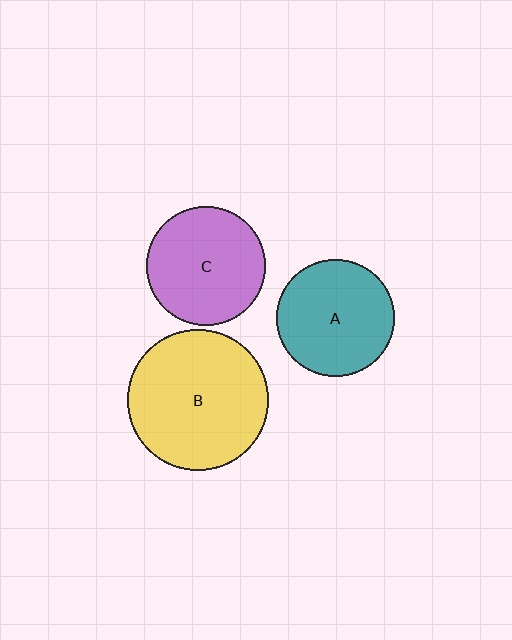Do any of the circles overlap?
No, none of the circles overlap.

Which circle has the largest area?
Circle B (yellow).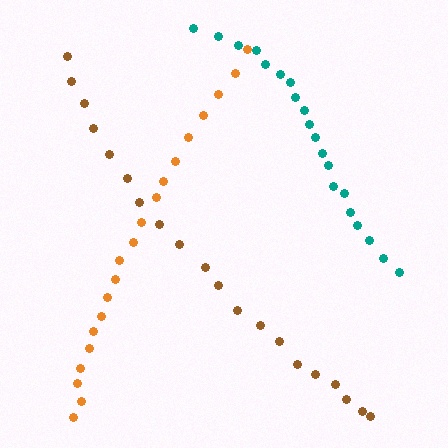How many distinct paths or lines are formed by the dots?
There are 3 distinct paths.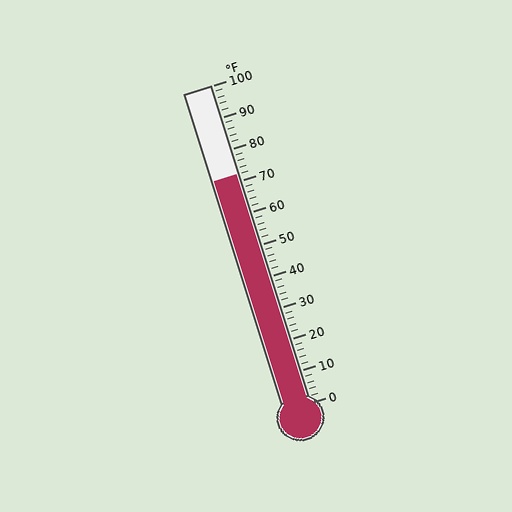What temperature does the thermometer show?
The thermometer shows approximately 72°F.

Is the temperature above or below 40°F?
The temperature is above 40°F.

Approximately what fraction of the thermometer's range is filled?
The thermometer is filled to approximately 70% of its range.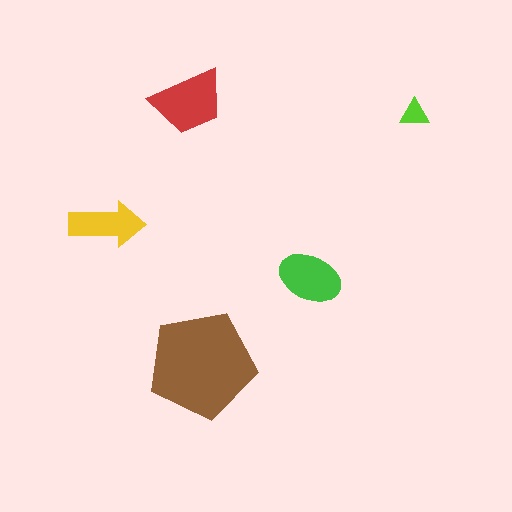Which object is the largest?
The brown pentagon.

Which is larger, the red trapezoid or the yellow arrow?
The red trapezoid.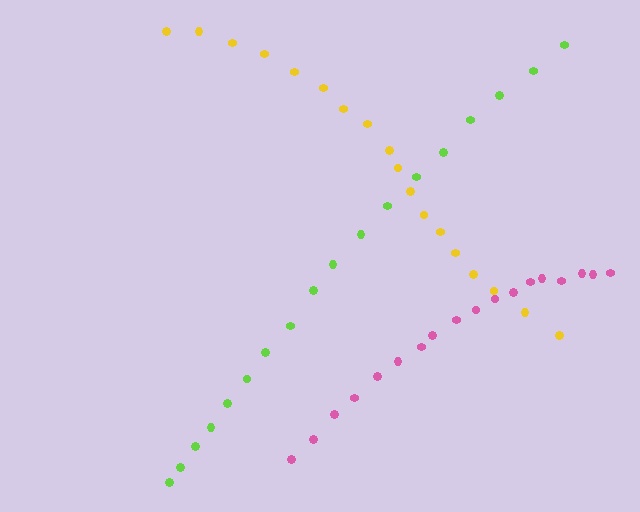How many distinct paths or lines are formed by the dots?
There are 3 distinct paths.